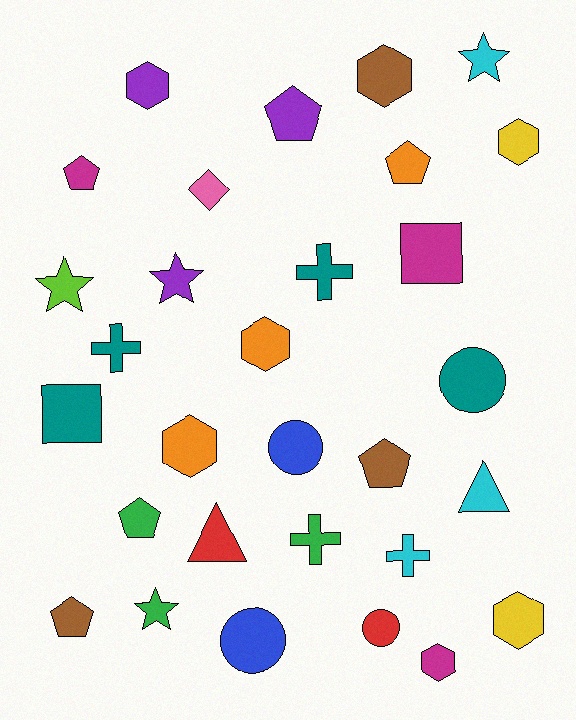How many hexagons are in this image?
There are 7 hexagons.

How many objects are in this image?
There are 30 objects.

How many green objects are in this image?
There are 3 green objects.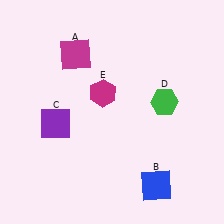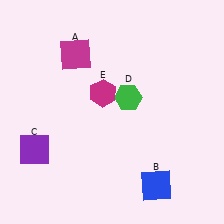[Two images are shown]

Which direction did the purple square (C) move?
The purple square (C) moved down.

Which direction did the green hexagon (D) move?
The green hexagon (D) moved left.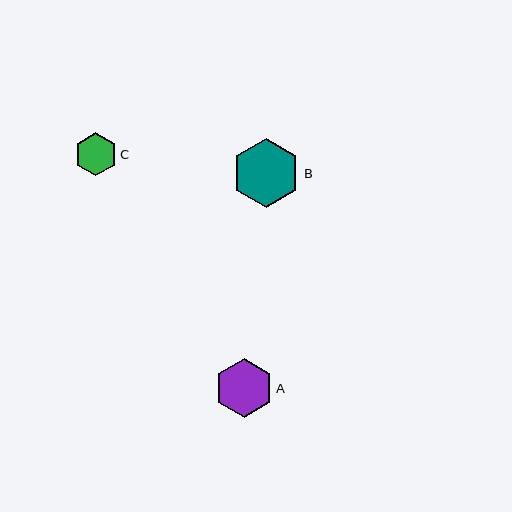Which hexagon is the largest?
Hexagon B is the largest with a size of approximately 69 pixels.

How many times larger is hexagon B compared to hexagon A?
Hexagon B is approximately 1.2 times the size of hexagon A.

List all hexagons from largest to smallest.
From largest to smallest: B, A, C.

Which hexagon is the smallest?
Hexagon C is the smallest with a size of approximately 43 pixels.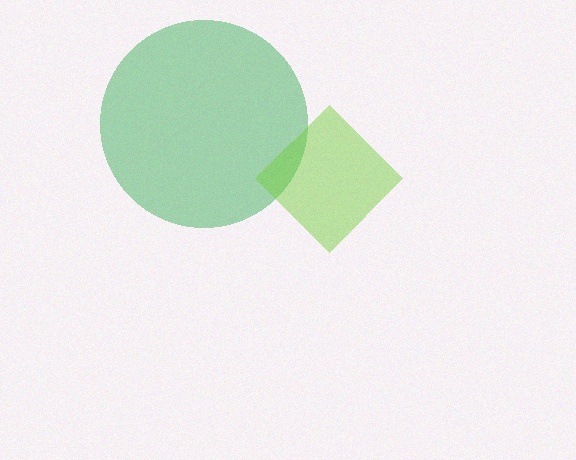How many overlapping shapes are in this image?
There are 2 overlapping shapes in the image.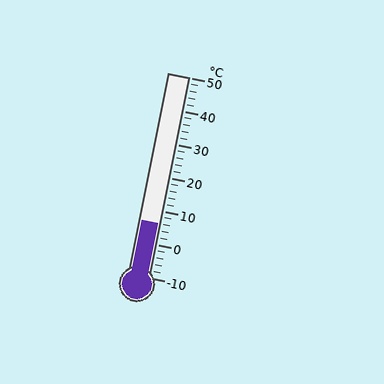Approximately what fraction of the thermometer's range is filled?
The thermometer is filled to approximately 25% of its range.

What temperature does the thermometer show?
The thermometer shows approximately 6°C.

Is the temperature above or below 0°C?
The temperature is above 0°C.